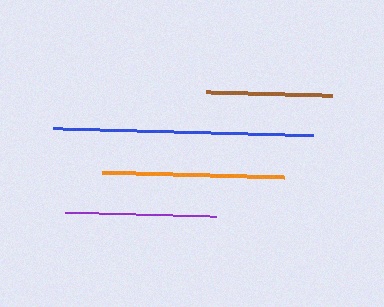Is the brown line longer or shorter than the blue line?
The blue line is longer than the brown line.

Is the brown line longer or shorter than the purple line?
The purple line is longer than the brown line.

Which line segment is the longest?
The blue line is the longest at approximately 260 pixels.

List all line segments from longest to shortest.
From longest to shortest: blue, orange, purple, brown.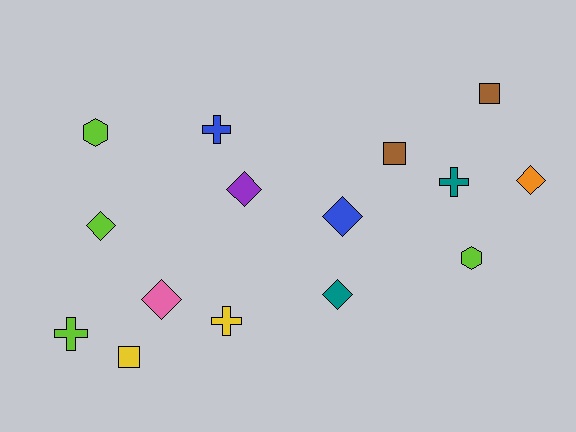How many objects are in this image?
There are 15 objects.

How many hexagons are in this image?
There are 2 hexagons.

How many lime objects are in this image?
There are 4 lime objects.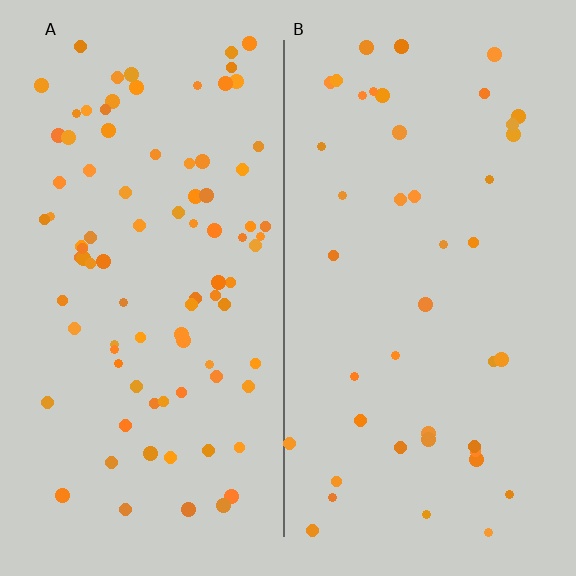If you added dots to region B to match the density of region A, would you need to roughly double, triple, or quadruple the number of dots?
Approximately double.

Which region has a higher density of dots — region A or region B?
A (the left).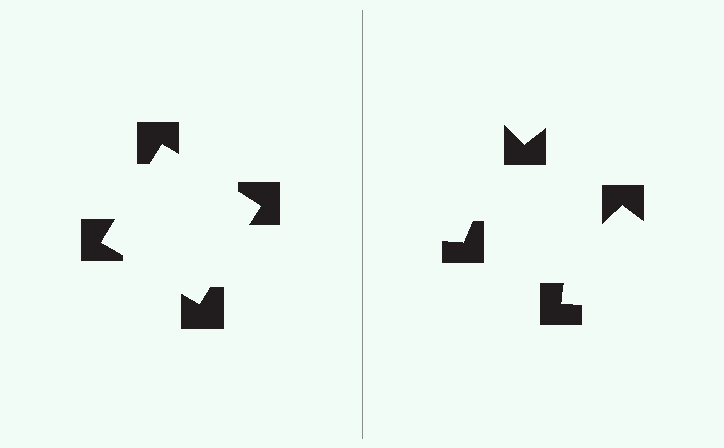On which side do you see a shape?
An illusory square appears on the left side. On the right side the wedge cuts are rotated, so no coherent shape forms.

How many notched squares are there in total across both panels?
8 — 4 on each side.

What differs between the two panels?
The notched squares are positioned identically on both sides; only the wedge orientations differ. On the left they align to a square; on the right they are misaligned.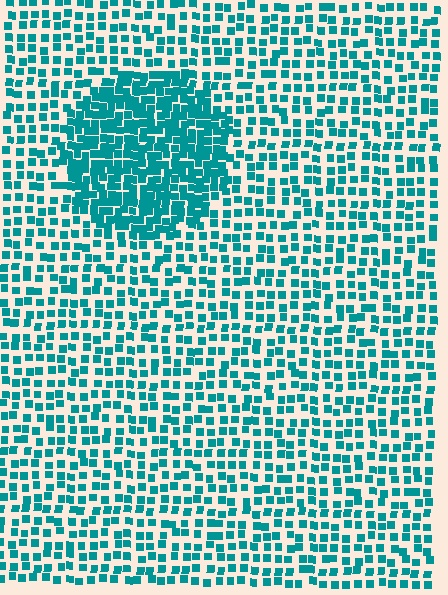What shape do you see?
I see a circle.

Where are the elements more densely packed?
The elements are more densely packed inside the circle boundary.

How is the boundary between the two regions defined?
The boundary is defined by a change in element density (approximately 2.1x ratio). All elements are the same color, size, and shape.